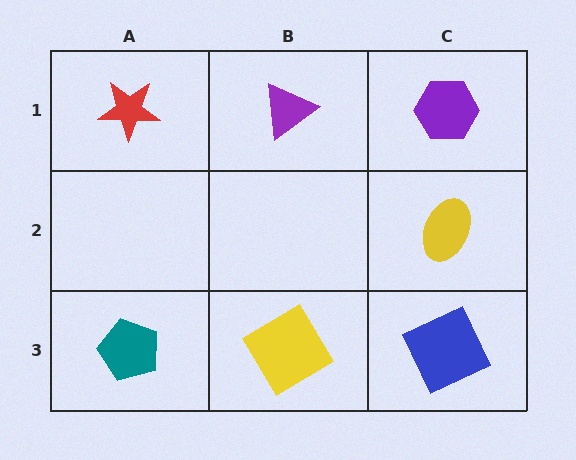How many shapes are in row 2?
1 shape.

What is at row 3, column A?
A teal pentagon.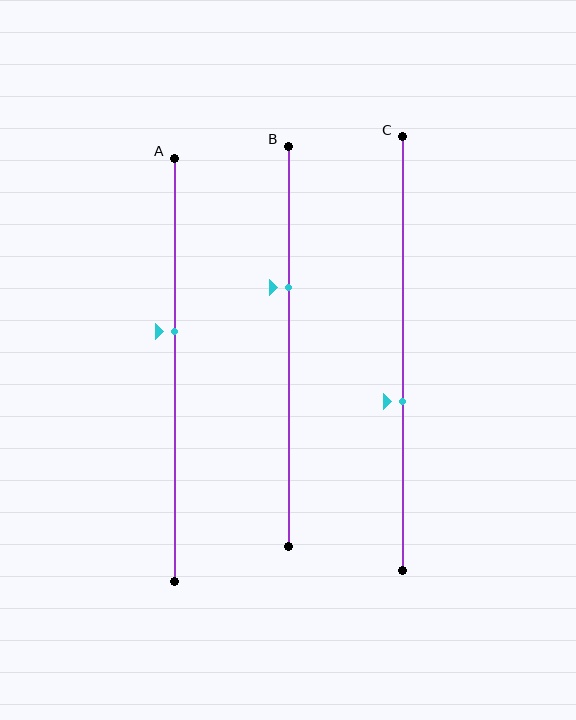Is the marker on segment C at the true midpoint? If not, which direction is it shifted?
No, the marker on segment C is shifted downward by about 11% of the segment length.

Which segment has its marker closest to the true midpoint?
Segment A has its marker closest to the true midpoint.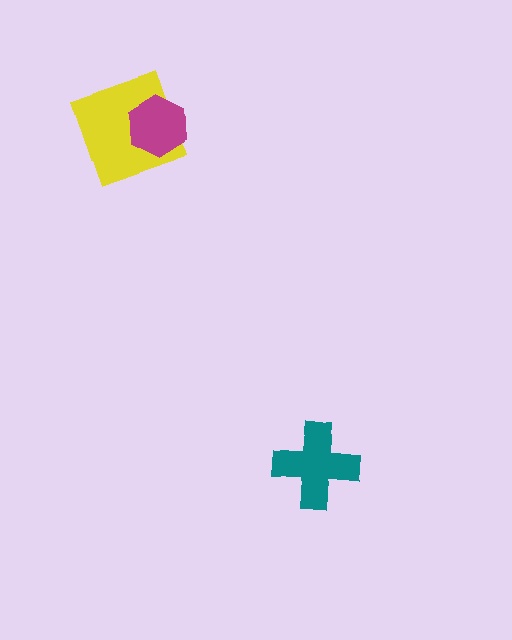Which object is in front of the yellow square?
The magenta hexagon is in front of the yellow square.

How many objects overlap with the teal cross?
0 objects overlap with the teal cross.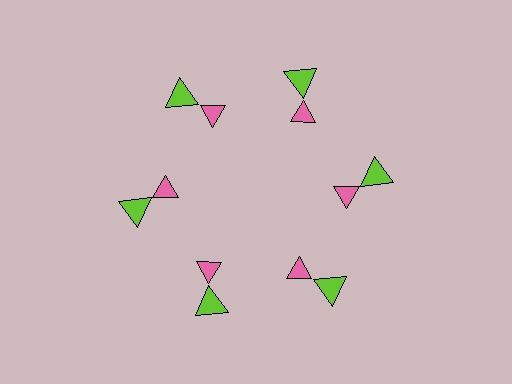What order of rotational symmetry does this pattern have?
This pattern has 6-fold rotational symmetry.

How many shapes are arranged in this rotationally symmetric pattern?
There are 12 shapes, arranged in 6 groups of 2.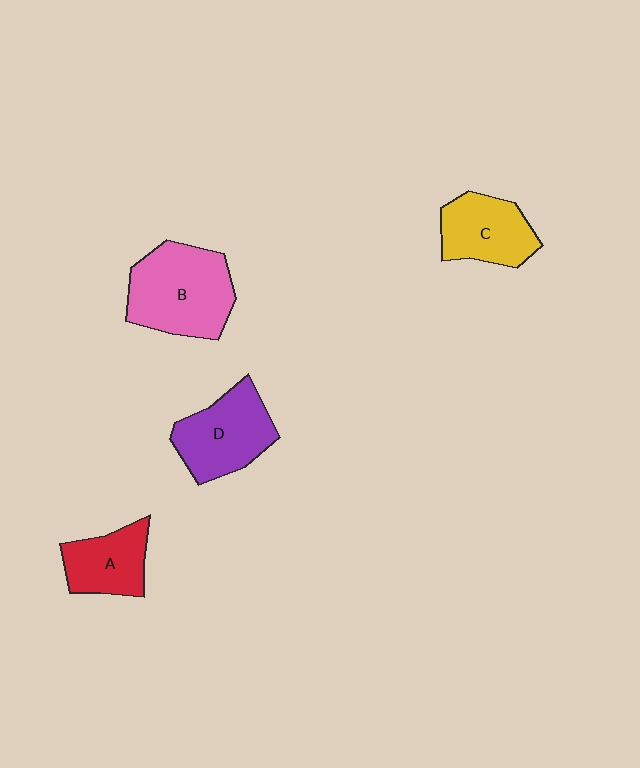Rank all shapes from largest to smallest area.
From largest to smallest: B (pink), D (purple), C (yellow), A (red).